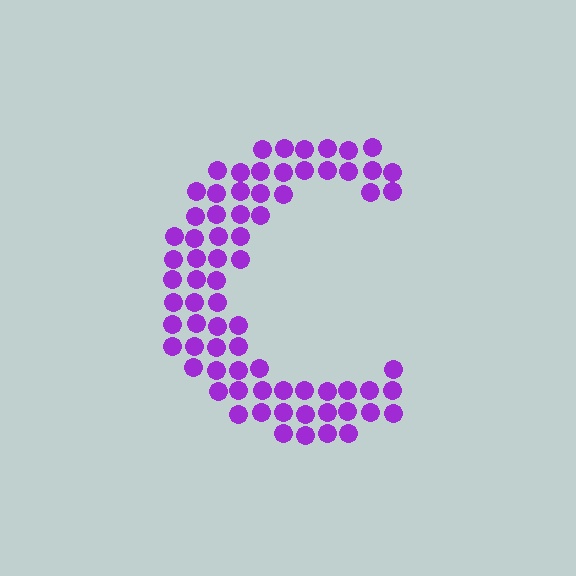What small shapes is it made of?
It is made of small circles.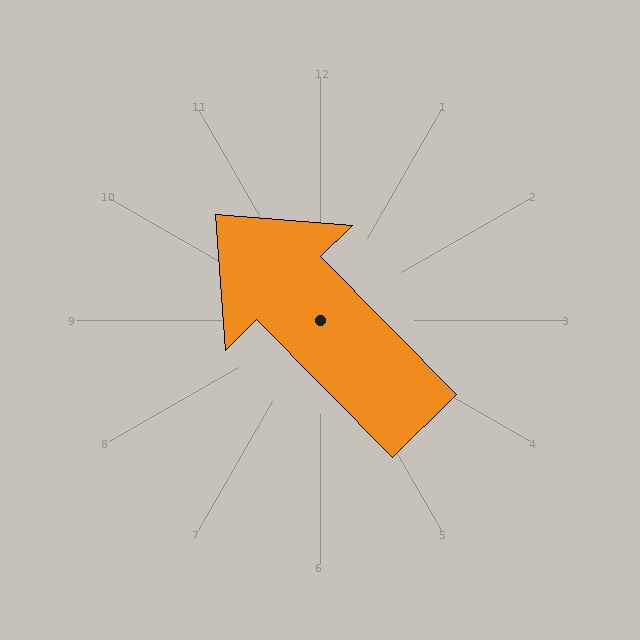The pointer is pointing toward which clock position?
Roughly 11 o'clock.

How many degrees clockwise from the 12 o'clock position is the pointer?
Approximately 315 degrees.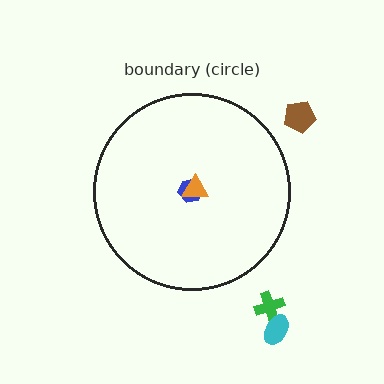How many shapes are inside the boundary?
2 inside, 3 outside.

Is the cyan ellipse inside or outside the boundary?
Outside.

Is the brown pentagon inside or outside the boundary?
Outside.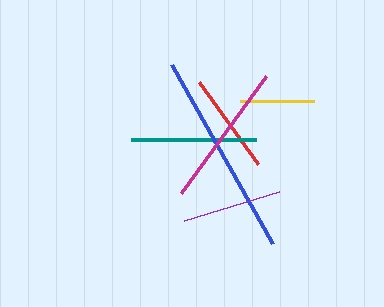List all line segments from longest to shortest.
From longest to shortest: blue, magenta, teal, red, purple, yellow.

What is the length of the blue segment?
The blue segment is approximately 206 pixels long.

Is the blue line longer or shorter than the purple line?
The blue line is longer than the purple line.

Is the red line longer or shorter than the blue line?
The blue line is longer than the red line.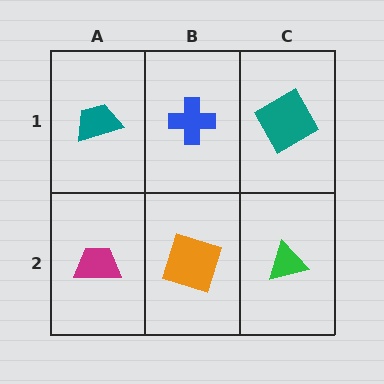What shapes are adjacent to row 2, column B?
A blue cross (row 1, column B), a magenta trapezoid (row 2, column A), a green triangle (row 2, column C).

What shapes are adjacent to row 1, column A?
A magenta trapezoid (row 2, column A), a blue cross (row 1, column B).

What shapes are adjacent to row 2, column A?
A teal trapezoid (row 1, column A), an orange square (row 2, column B).